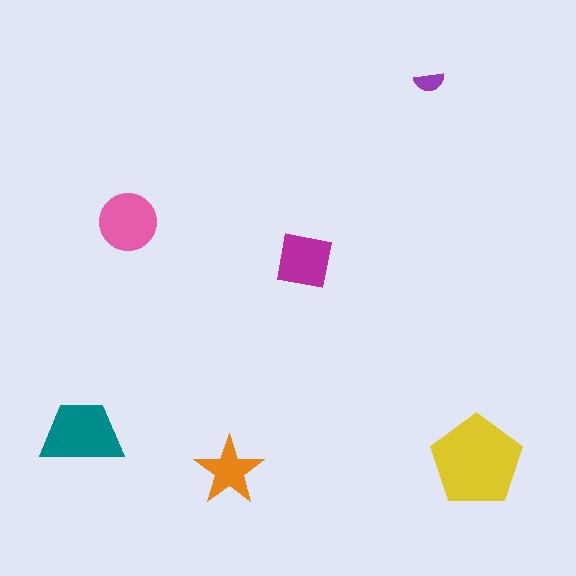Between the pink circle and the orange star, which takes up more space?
The pink circle.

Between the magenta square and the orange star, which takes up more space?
The magenta square.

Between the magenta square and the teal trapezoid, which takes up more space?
The teal trapezoid.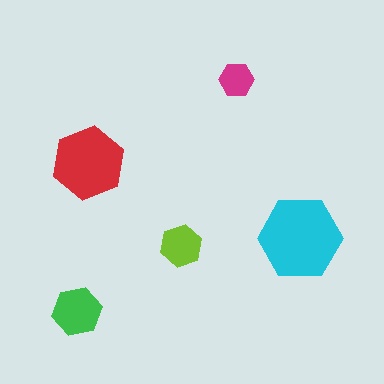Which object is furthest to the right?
The cyan hexagon is rightmost.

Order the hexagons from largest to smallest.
the cyan one, the red one, the green one, the lime one, the magenta one.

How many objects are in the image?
There are 5 objects in the image.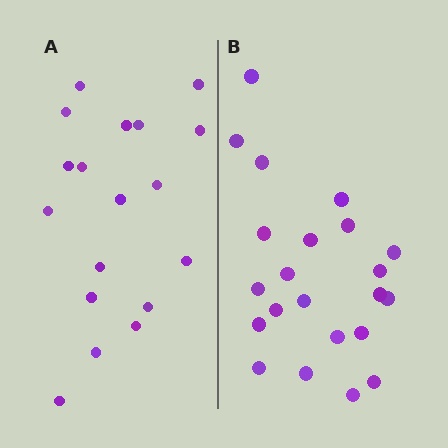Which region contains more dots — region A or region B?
Region B (the right region) has more dots.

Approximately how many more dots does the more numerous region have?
Region B has about 4 more dots than region A.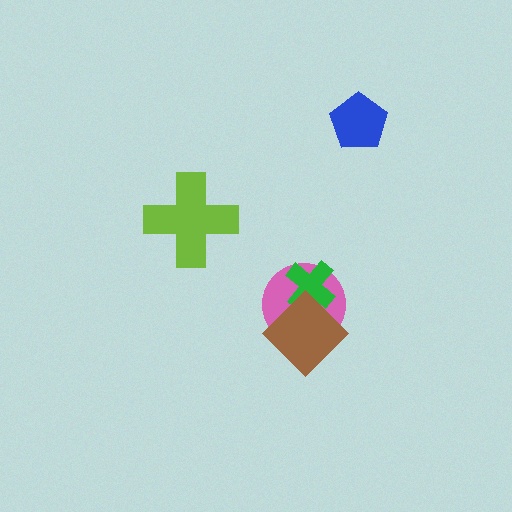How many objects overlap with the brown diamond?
2 objects overlap with the brown diamond.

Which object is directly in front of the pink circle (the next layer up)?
The green cross is directly in front of the pink circle.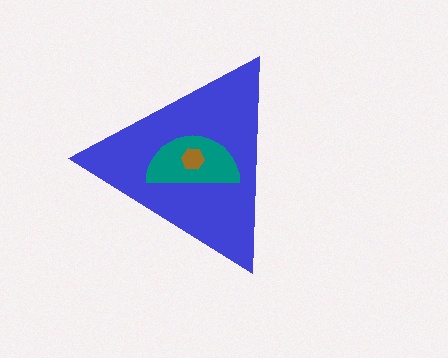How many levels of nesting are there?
3.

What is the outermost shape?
The blue triangle.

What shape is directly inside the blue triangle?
The teal semicircle.